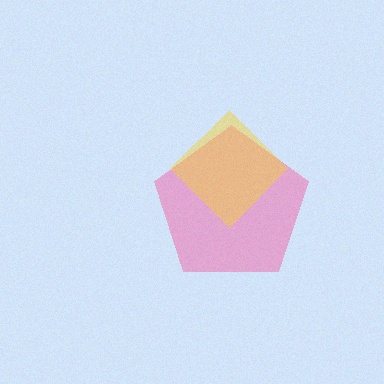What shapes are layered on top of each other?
The layered shapes are: a pink pentagon, a yellow diamond.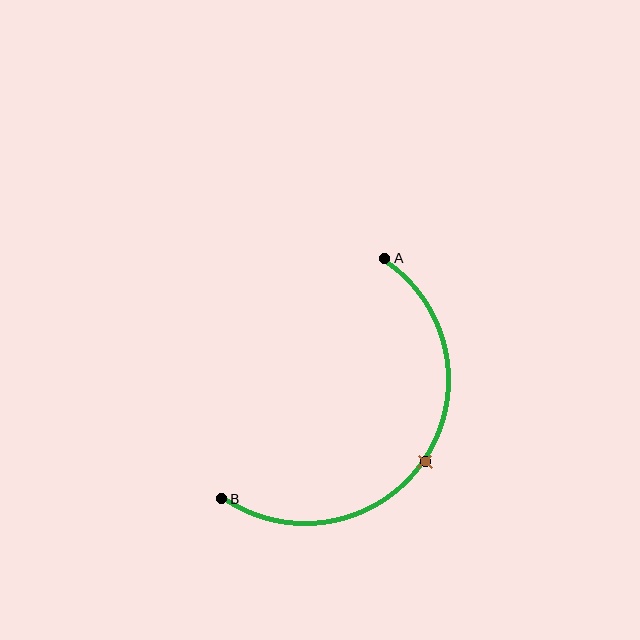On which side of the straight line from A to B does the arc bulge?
The arc bulges below and to the right of the straight line connecting A and B.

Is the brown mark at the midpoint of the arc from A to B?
Yes. The brown mark lies on the arc at equal arc-length from both A and B — it is the arc midpoint.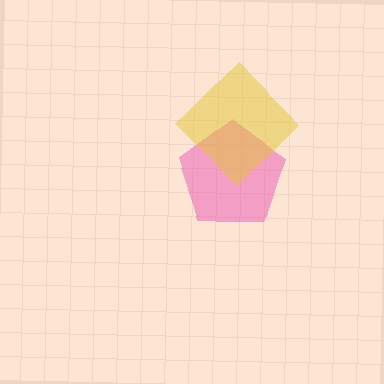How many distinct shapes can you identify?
There are 2 distinct shapes: a pink pentagon, a yellow diamond.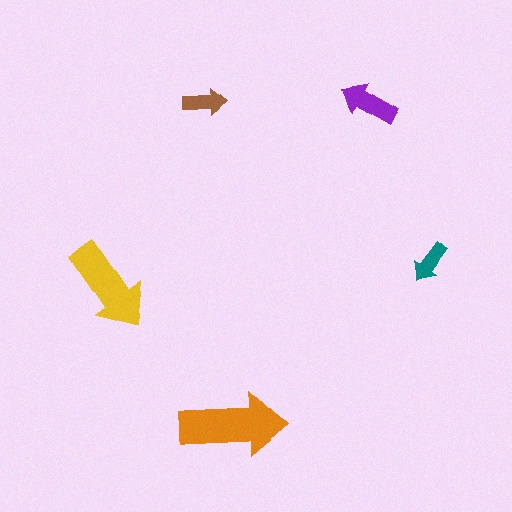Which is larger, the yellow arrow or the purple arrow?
The yellow one.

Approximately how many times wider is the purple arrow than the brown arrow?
About 1.5 times wider.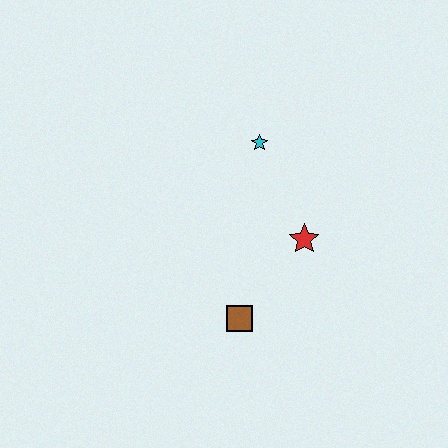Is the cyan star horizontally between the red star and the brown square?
Yes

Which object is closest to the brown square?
The red star is closest to the brown square.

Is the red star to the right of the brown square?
Yes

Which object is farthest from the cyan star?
The brown square is farthest from the cyan star.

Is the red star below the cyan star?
Yes